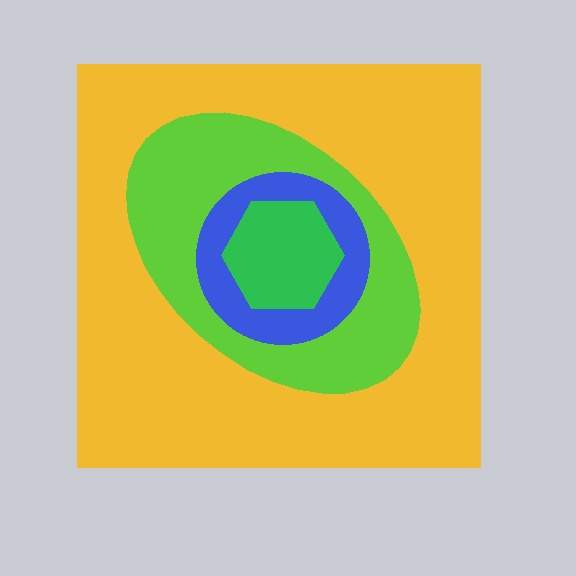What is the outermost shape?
The yellow square.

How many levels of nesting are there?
4.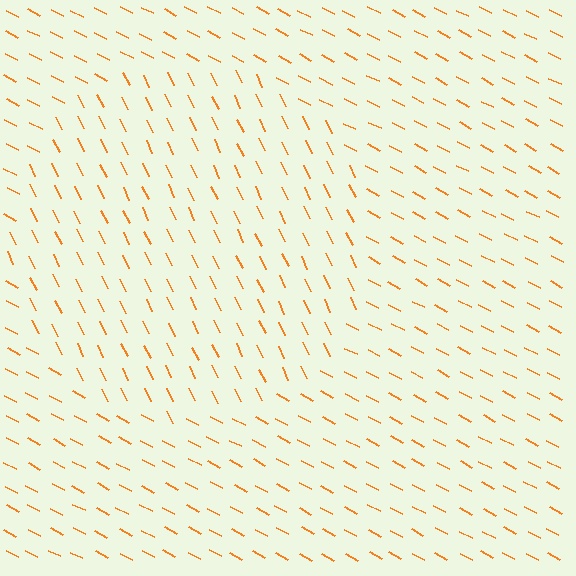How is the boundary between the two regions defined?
The boundary is defined purely by a change in line orientation (approximately 37 degrees difference). All lines are the same color and thickness.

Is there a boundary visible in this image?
Yes, there is a texture boundary formed by a change in line orientation.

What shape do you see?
I see a circle.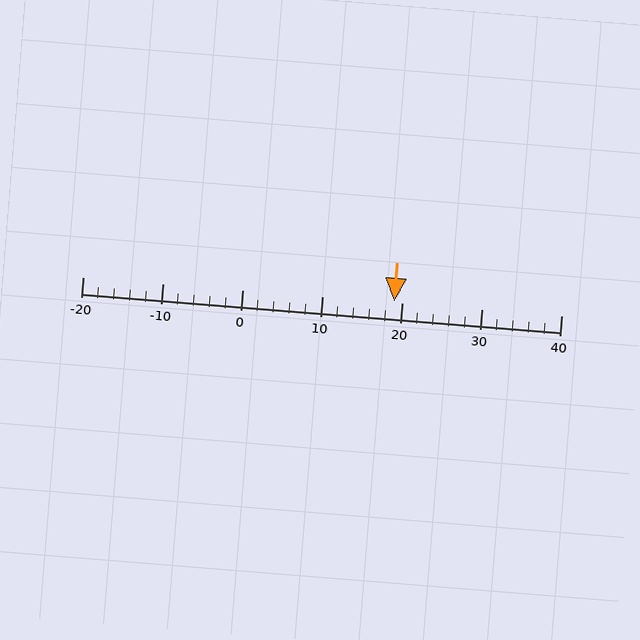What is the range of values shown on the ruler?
The ruler shows values from -20 to 40.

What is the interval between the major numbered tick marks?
The major tick marks are spaced 10 units apart.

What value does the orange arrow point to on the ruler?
The orange arrow points to approximately 19.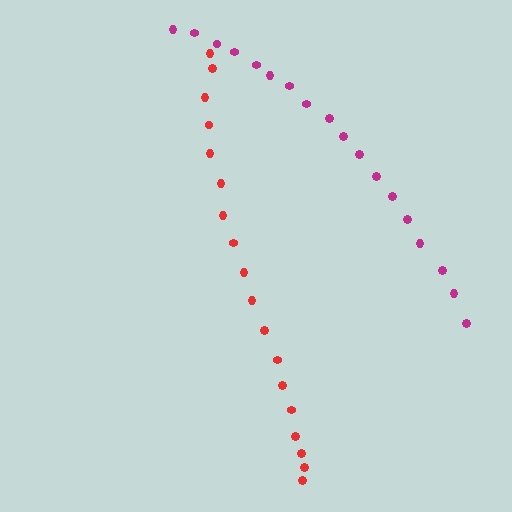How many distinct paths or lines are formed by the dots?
There are 2 distinct paths.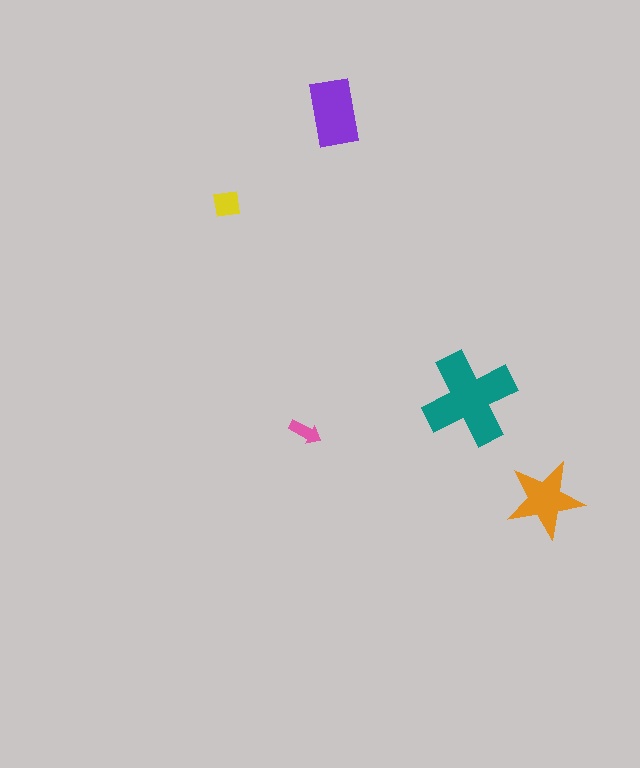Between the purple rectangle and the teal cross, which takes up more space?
The teal cross.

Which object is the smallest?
The pink arrow.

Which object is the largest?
The teal cross.